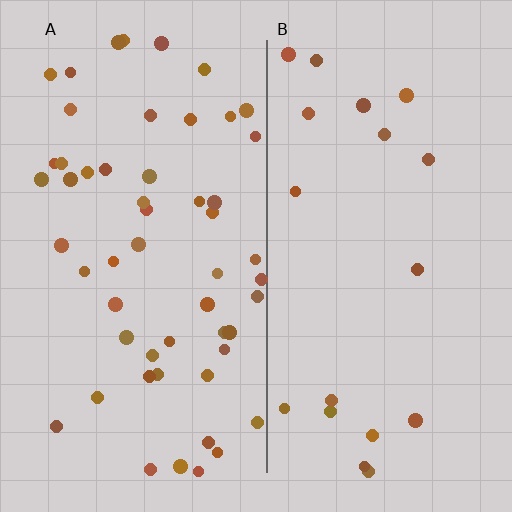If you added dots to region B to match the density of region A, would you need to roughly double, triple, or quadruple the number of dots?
Approximately triple.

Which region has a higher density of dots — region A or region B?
A (the left).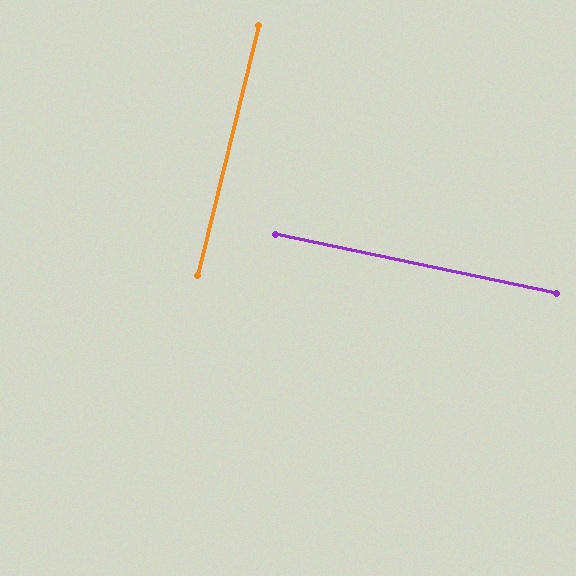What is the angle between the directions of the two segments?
Approximately 88 degrees.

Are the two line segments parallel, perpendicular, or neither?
Perpendicular — they meet at approximately 88°.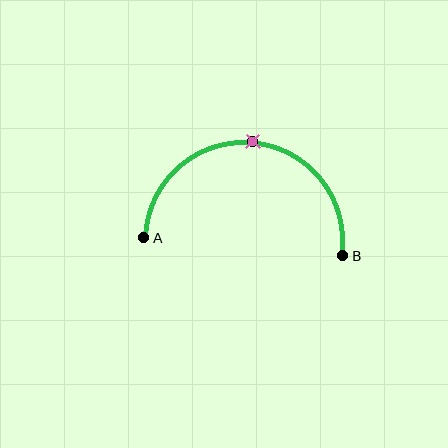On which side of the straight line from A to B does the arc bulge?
The arc bulges above the straight line connecting A and B.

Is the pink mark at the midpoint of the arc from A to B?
Yes. The pink mark lies on the arc at equal arc-length from both A and B — it is the arc midpoint.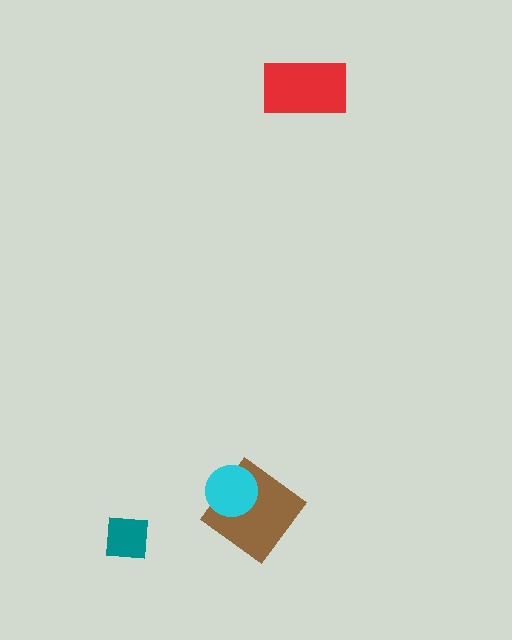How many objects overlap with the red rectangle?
0 objects overlap with the red rectangle.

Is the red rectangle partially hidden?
No, no other shape covers it.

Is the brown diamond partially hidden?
Yes, it is partially covered by another shape.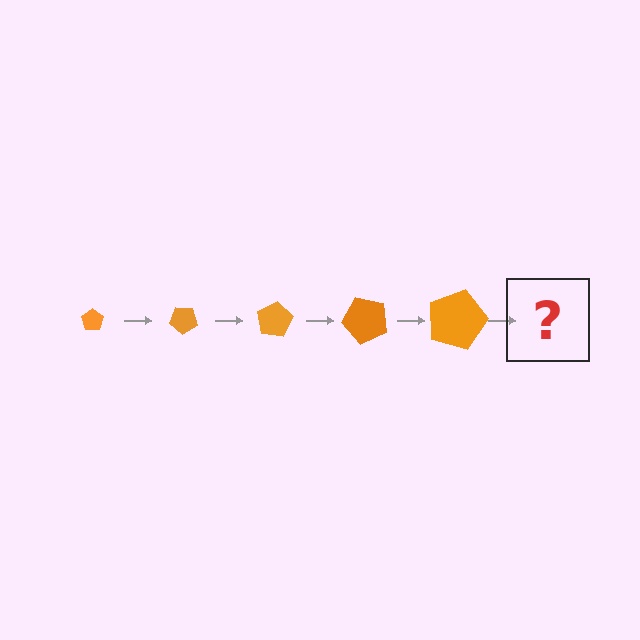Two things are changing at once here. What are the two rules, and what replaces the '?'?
The two rules are that the pentagon grows larger each step and it rotates 40 degrees each step. The '?' should be a pentagon, larger than the previous one and rotated 200 degrees from the start.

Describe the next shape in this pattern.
It should be a pentagon, larger than the previous one and rotated 200 degrees from the start.